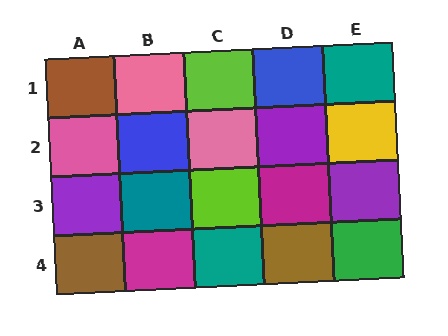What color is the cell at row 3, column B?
Teal.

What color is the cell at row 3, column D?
Magenta.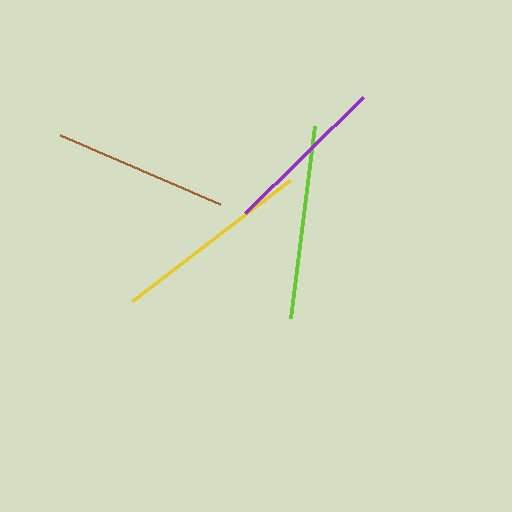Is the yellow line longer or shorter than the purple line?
The yellow line is longer than the purple line.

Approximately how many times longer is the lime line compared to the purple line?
The lime line is approximately 1.2 times the length of the purple line.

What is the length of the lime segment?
The lime segment is approximately 193 pixels long.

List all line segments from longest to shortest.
From longest to shortest: yellow, lime, brown, purple.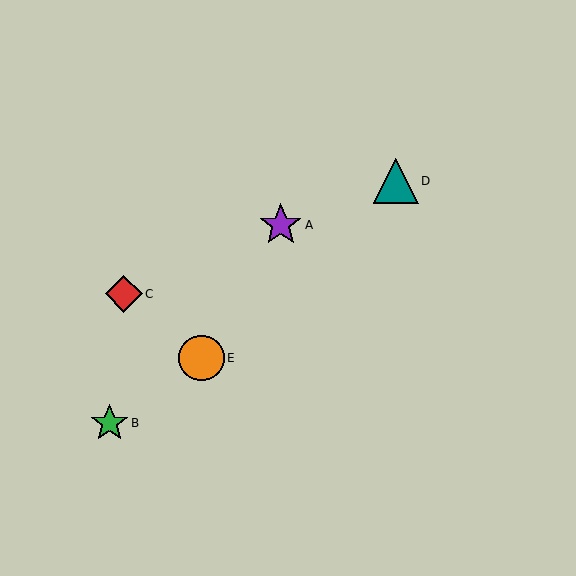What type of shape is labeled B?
Shape B is a green star.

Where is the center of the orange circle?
The center of the orange circle is at (202, 358).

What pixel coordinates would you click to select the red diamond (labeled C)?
Click at (124, 294) to select the red diamond C.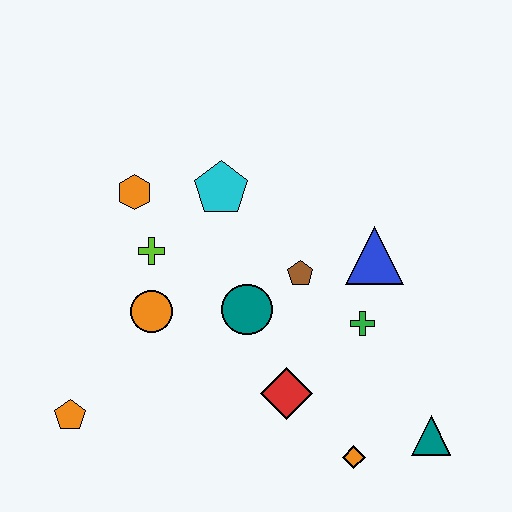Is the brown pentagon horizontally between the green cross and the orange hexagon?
Yes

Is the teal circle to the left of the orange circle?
No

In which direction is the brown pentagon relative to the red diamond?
The brown pentagon is above the red diamond.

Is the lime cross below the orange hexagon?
Yes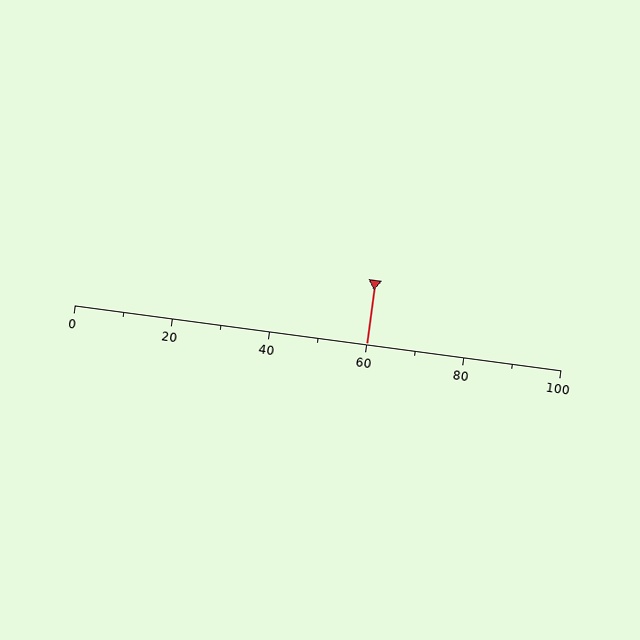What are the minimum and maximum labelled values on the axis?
The axis runs from 0 to 100.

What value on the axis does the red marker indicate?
The marker indicates approximately 60.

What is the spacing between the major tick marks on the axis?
The major ticks are spaced 20 apart.